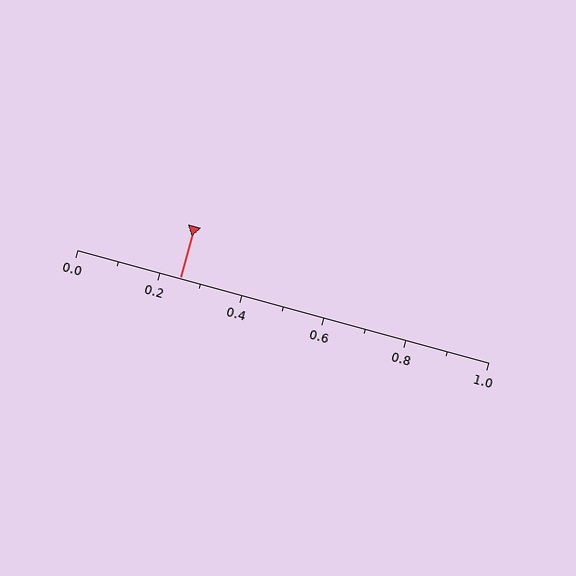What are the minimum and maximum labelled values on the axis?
The axis runs from 0.0 to 1.0.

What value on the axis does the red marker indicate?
The marker indicates approximately 0.25.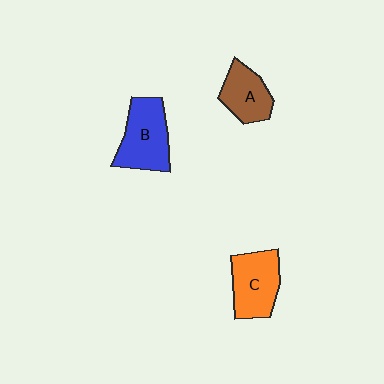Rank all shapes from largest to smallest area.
From largest to smallest: B (blue), C (orange), A (brown).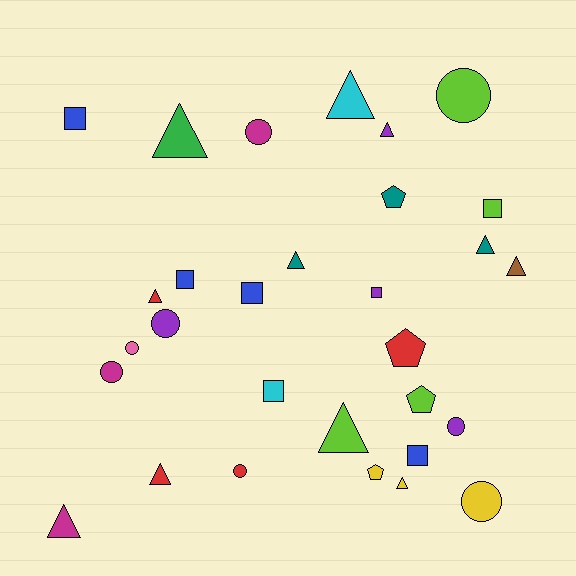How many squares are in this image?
There are 7 squares.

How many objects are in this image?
There are 30 objects.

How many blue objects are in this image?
There are 4 blue objects.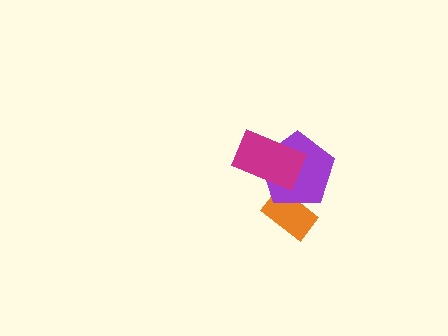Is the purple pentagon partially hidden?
Yes, it is partially covered by another shape.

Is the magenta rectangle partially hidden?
No, no other shape covers it.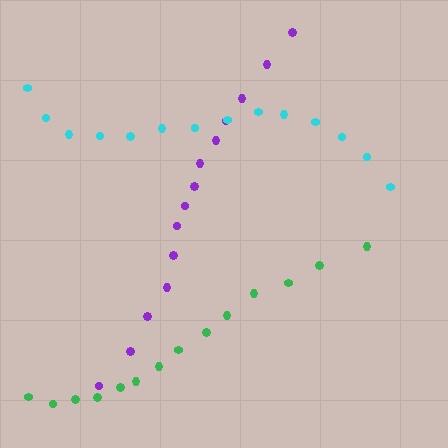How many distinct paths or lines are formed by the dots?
There are 3 distinct paths.